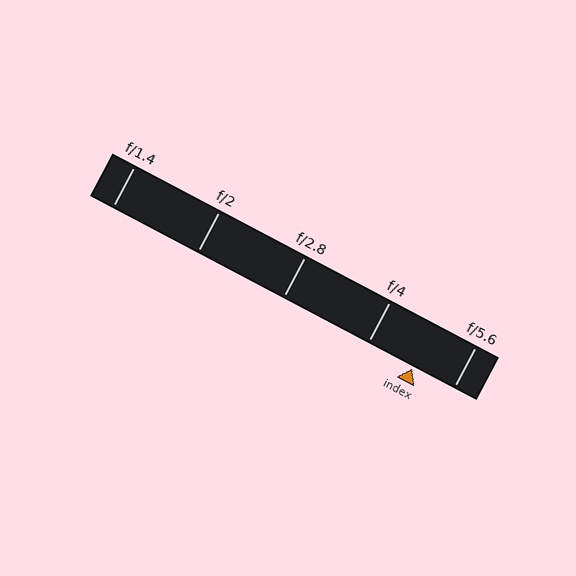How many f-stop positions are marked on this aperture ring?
There are 5 f-stop positions marked.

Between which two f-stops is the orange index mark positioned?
The index mark is between f/4 and f/5.6.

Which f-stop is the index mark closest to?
The index mark is closest to f/5.6.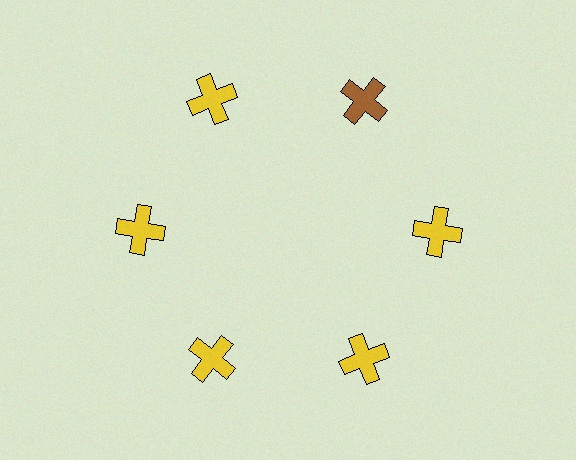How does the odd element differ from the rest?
It has a different color: brown instead of yellow.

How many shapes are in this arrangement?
There are 6 shapes arranged in a ring pattern.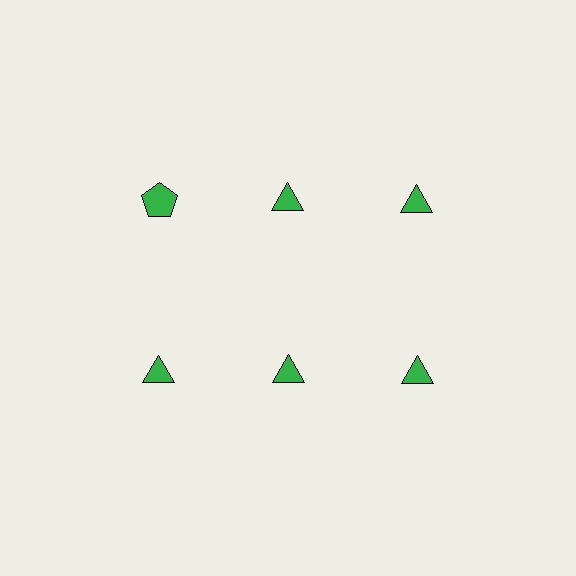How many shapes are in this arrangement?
There are 6 shapes arranged in a grid pattern.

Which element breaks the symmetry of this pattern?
The green pentagon in the top row, leftmost column breaks the symmetry. All other shapes are green triangles.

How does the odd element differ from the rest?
It has a different shape: pentagon instead of triangle.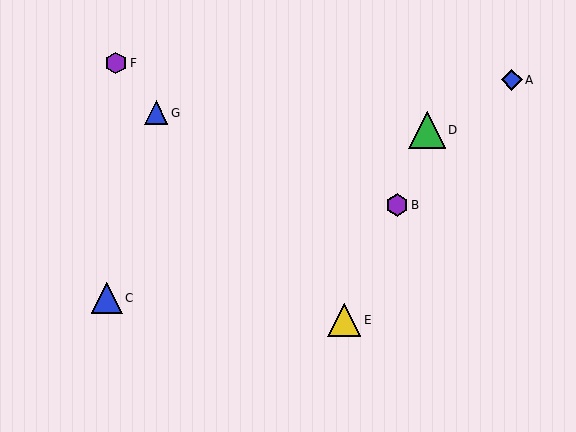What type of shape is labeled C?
Shape C is a blue triangle.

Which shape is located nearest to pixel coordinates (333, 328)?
The yellow triangle (labeled E) at (344, 320) is nearest to that location.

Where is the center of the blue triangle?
The center of the blue triangle is at (107, 298).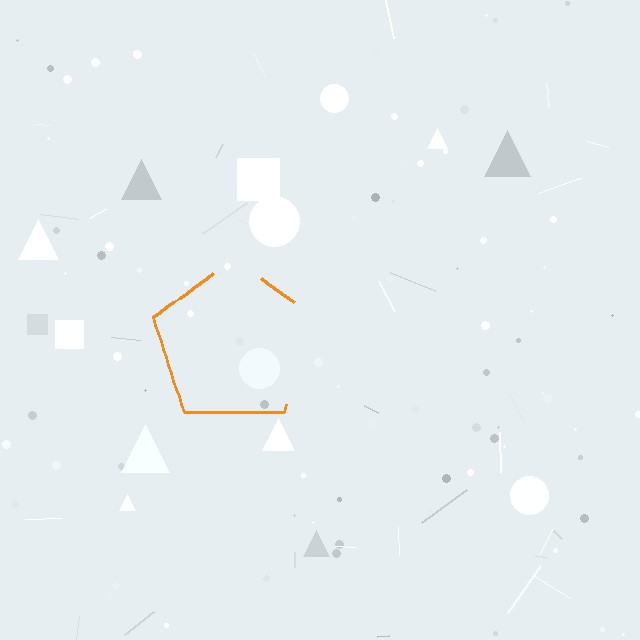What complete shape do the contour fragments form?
The contour fragments form a pentagon.